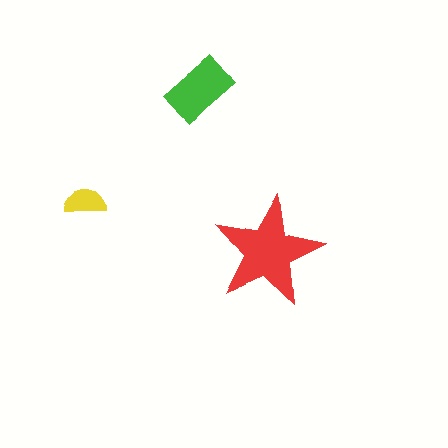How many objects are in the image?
There are 3 objects in the image.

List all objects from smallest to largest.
The yellow semicircle, the green rectangle, the red star.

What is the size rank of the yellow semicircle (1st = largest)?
3rd.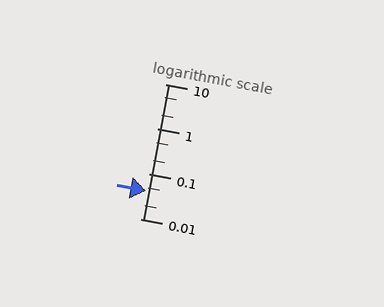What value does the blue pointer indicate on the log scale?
The pointer indicates approximately 0.043.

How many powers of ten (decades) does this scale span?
The scale spans 3 decades, from 0.01 to 10.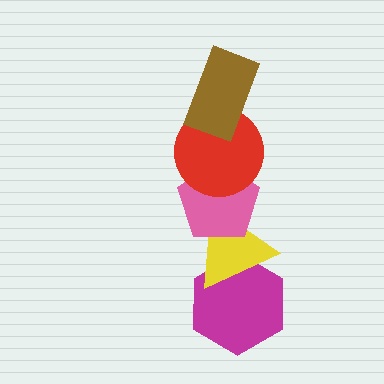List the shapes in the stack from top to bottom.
From top to bottom: the brown rectangle, the red circle, the pink pentagon, the yellow triangle, the magenta hexagon.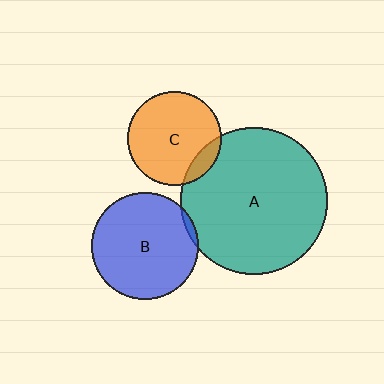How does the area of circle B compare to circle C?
Approximately 1.3 times.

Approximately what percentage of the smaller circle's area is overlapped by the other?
Approximately 10%.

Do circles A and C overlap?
Yes.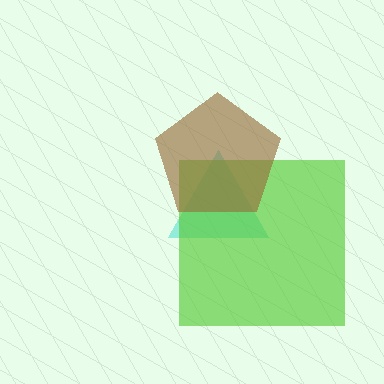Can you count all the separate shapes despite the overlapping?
Yes, there are 3 separate shapes.